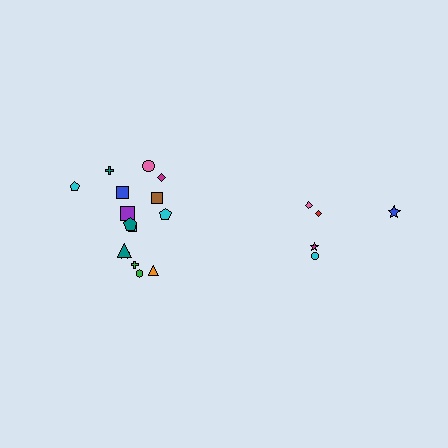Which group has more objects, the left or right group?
The left group.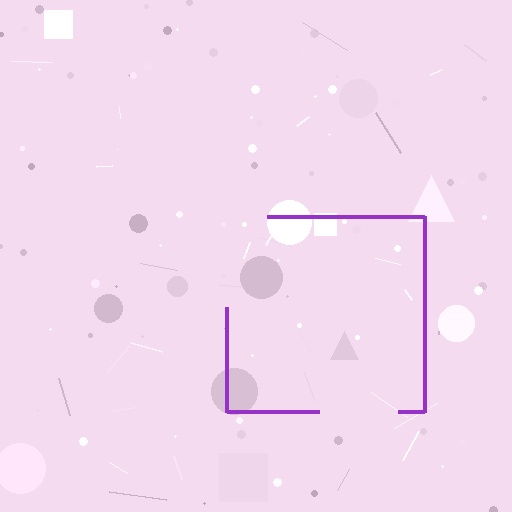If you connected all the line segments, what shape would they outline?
They would outline a square.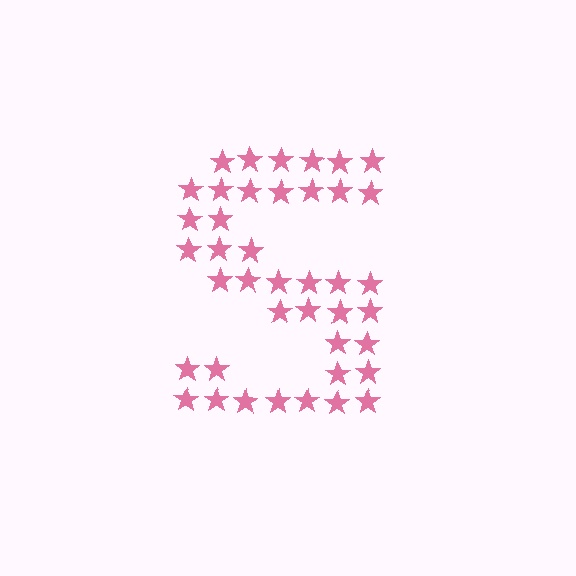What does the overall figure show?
The overall figure shows the letter S.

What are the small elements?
The small elements are stars.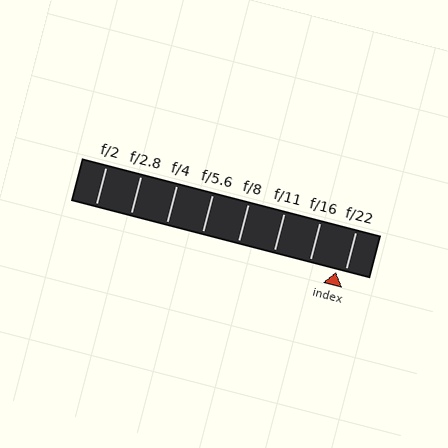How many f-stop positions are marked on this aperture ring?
There are 8 f-stop positions marked.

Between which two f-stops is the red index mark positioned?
The index mark is between f/16 and f/22.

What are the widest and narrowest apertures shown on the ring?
The widest aperture shown is f/2 and the narrowest is f/22.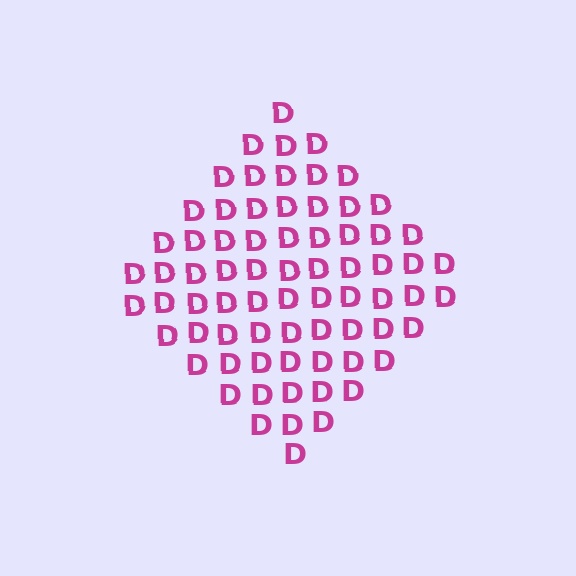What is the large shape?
The large shape is a diamond.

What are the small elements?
The small elements are letter D's.